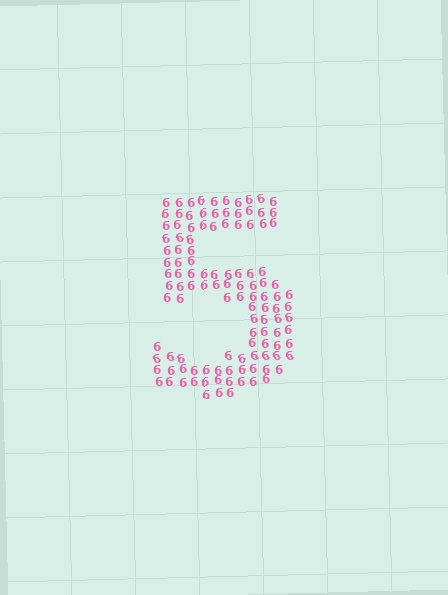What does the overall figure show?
The overall figure shows the digit 5.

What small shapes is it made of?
It is made of small digit 6's.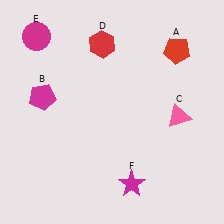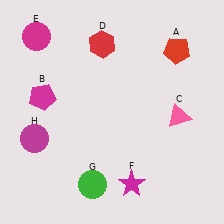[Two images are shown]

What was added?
A green circle (G), a magenta circle (H) were added in Image 2.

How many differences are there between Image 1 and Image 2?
There are 2 differences between the two images.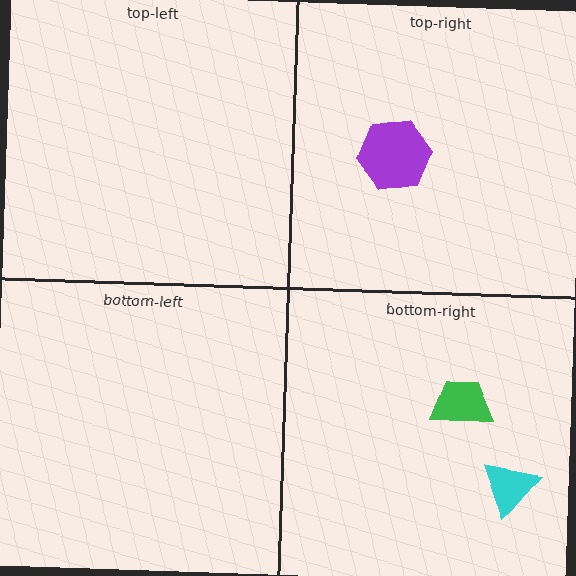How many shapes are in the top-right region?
1.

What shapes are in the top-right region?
The purple hexagon.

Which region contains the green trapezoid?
The bottom-right region.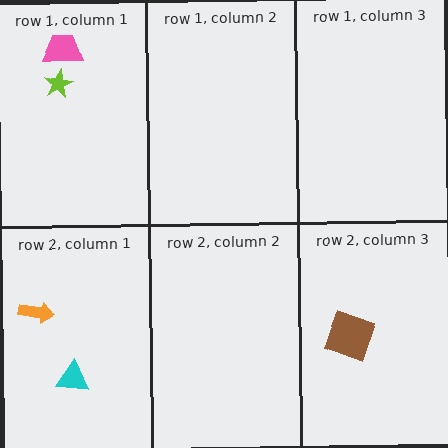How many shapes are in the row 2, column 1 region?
2.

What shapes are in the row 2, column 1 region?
The orange arrow, the cyan triangle.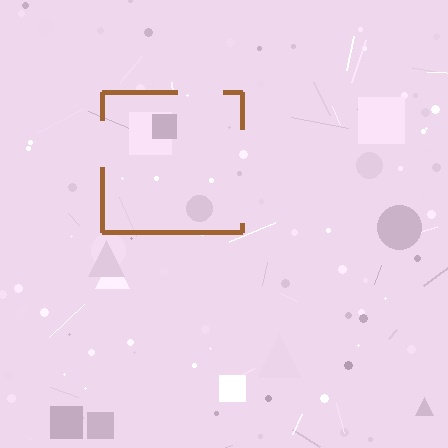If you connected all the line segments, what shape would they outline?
They would outline a square.